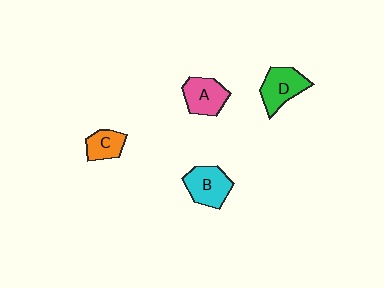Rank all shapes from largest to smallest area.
From largest to smallest: B (cyan), D (green), A (pink), C (orange).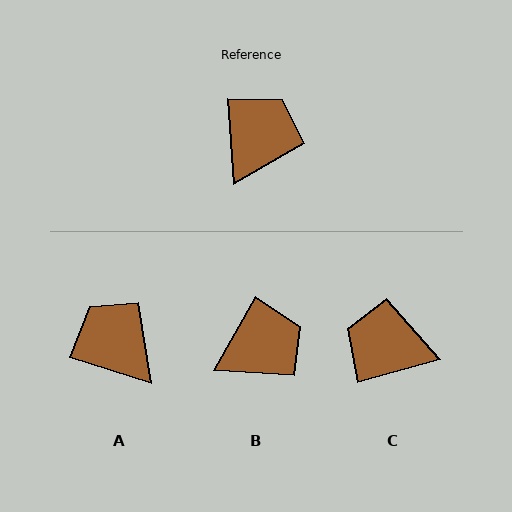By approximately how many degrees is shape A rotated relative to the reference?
Approximately 69 degrees counter-clockwise.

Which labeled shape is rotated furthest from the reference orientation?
C, about 101 degrees away.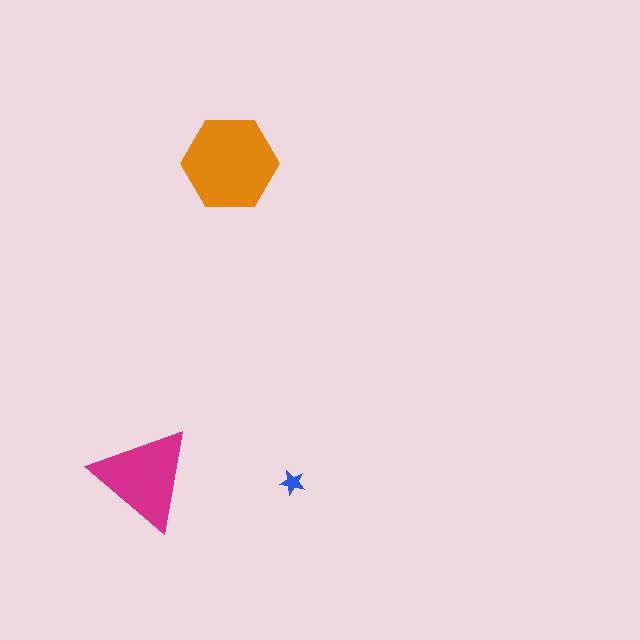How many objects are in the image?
There are 3 objects in the image.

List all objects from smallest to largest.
The blue star, the magenta triangle, the orange hexagon.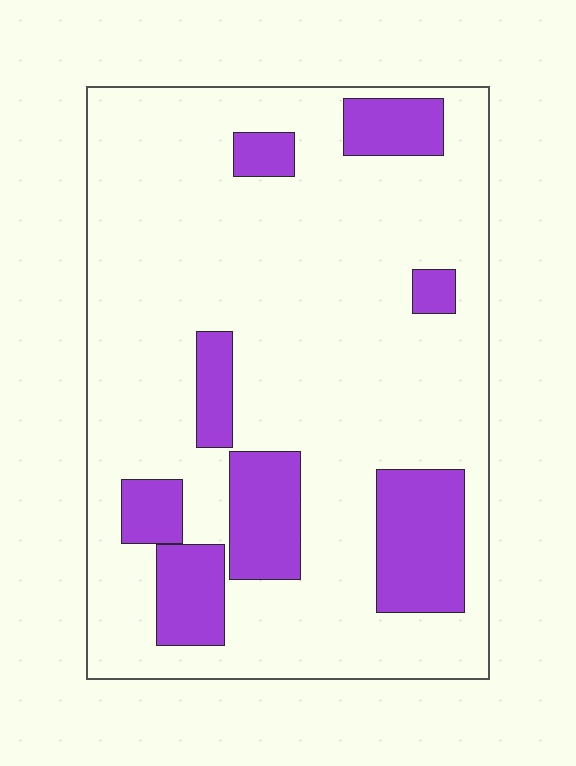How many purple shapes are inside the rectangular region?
8.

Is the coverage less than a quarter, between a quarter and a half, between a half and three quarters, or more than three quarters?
Less than a quarter.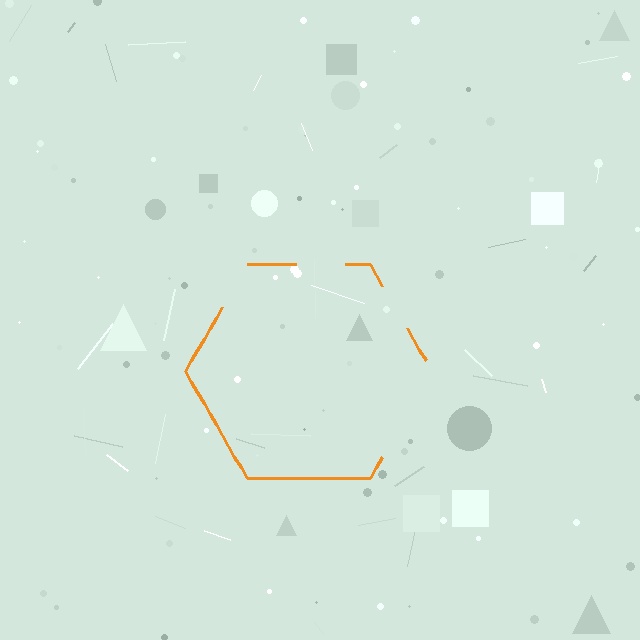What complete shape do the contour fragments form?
The contour fragments form a hexagon.